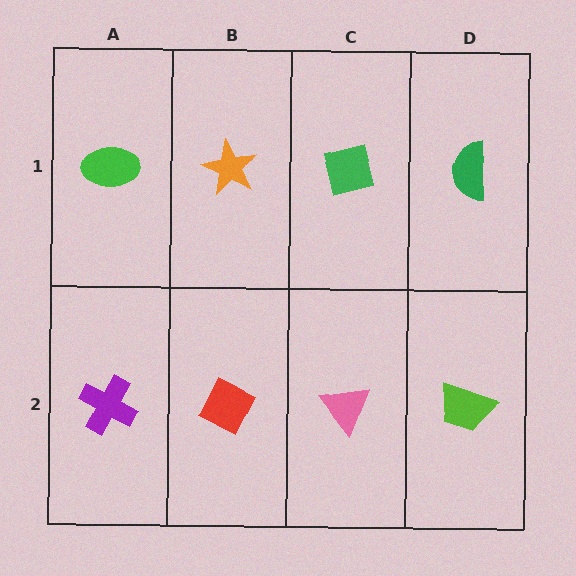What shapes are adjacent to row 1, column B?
A red diamond (row 2, column B), a green ellipse (row 1, column A), a green square (row 1, column C).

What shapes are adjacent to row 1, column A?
A purple cross (row 2, column A), an orange star (row 1, column B).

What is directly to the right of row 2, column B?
A pink triangle.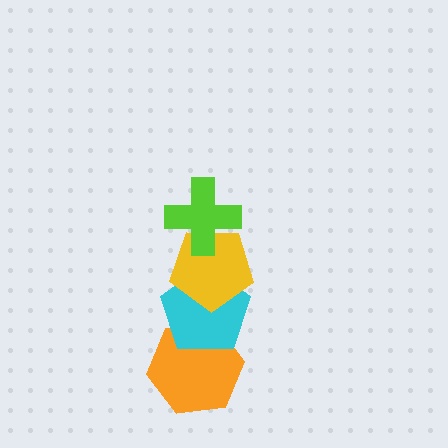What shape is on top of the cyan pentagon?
The yellow pentagon is on top of the cyan pentagon.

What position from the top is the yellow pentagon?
The yellow pentagon is 2nd from the top.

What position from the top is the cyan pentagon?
The cyan pentagon is 3rd from the top.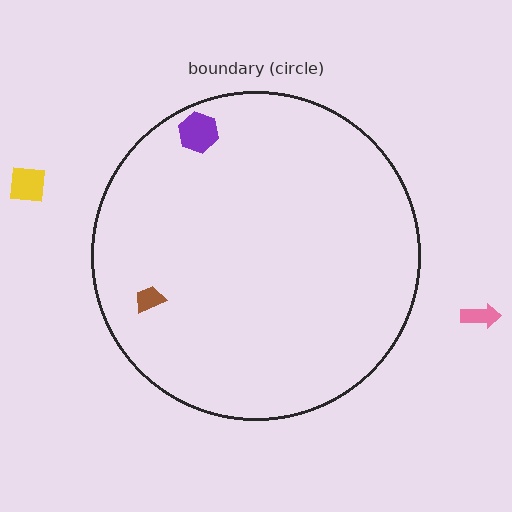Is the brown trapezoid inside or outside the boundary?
Inside.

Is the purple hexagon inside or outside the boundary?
Inside.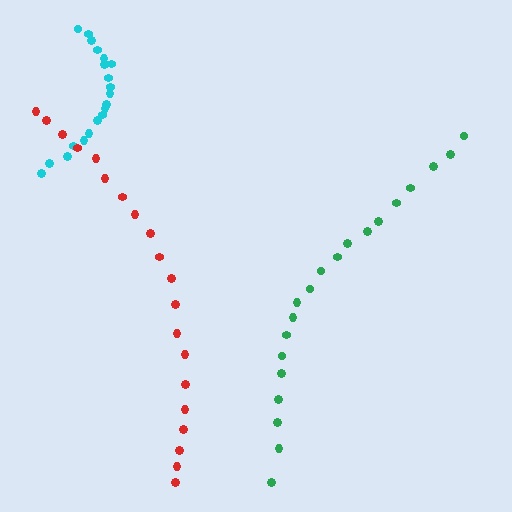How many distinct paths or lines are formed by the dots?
There are 3 distinct paths.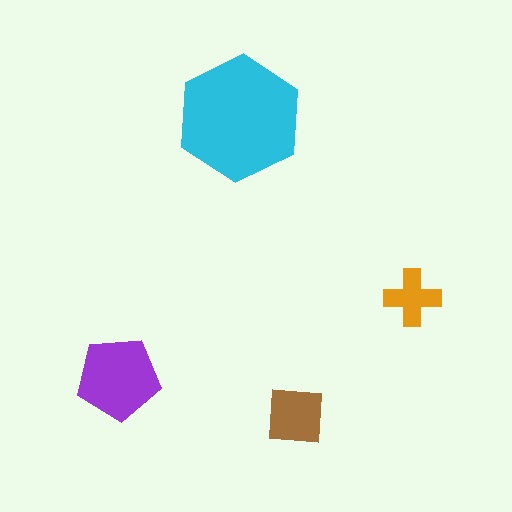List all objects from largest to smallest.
The cyan hexagon, the purple pentagon, the brown square, the orange cross.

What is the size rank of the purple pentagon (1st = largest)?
2nd.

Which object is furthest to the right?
The orange cross is rightmost.